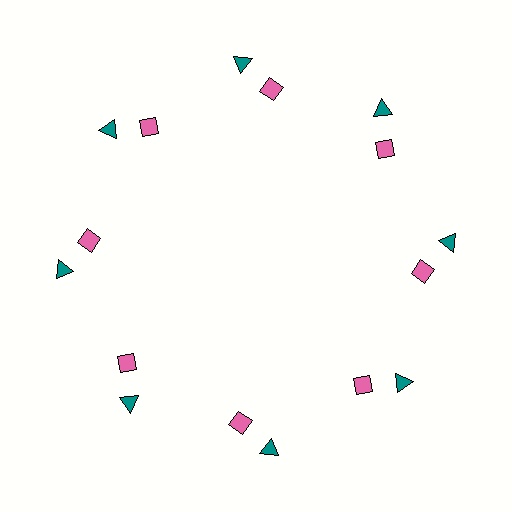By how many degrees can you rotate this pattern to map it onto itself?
The pattern maps onto itself every 45 degrees of rotation.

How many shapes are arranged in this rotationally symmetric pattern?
There are 16 shapes, arranged in 8 groups of 2.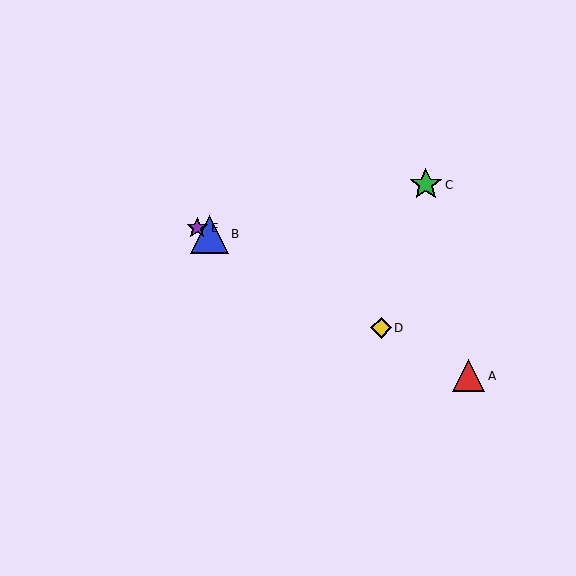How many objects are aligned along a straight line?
4 objects (A, B, D, E) are aligned along a straight line.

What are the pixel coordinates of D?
Object D is at (381, 328).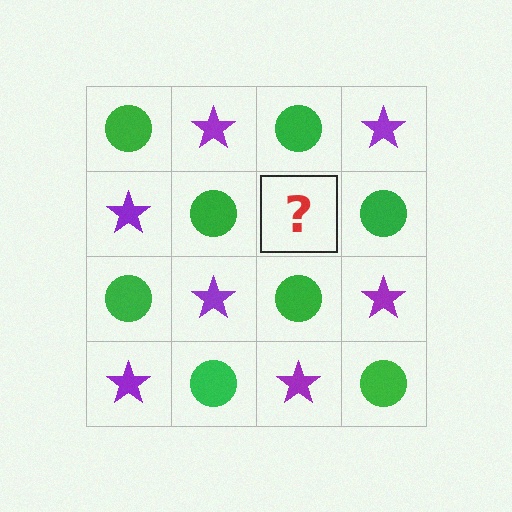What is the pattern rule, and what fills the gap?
The rule is that it alternates green circle and purple star in a checkerboard pattern. The gap should be filled with a purple star.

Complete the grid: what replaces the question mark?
The question mark should be replaced with a purple star.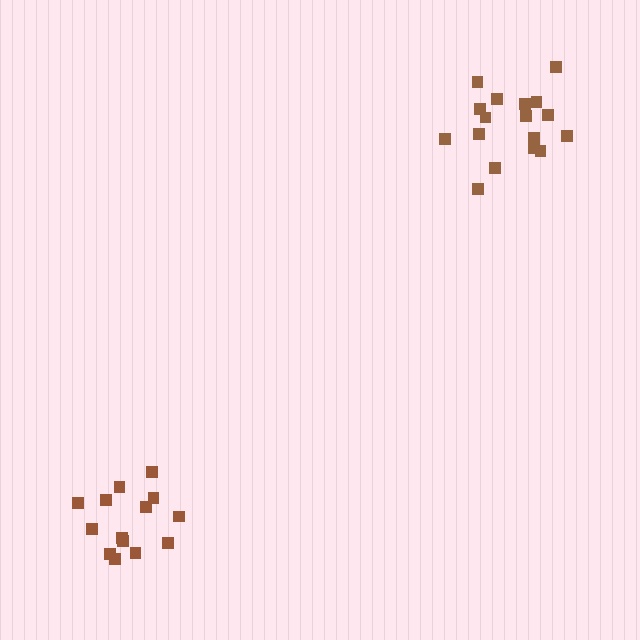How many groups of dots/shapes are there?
There are 2 groups.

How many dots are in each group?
Group 1: 17 dots, Group 2: 14 dots (31 total).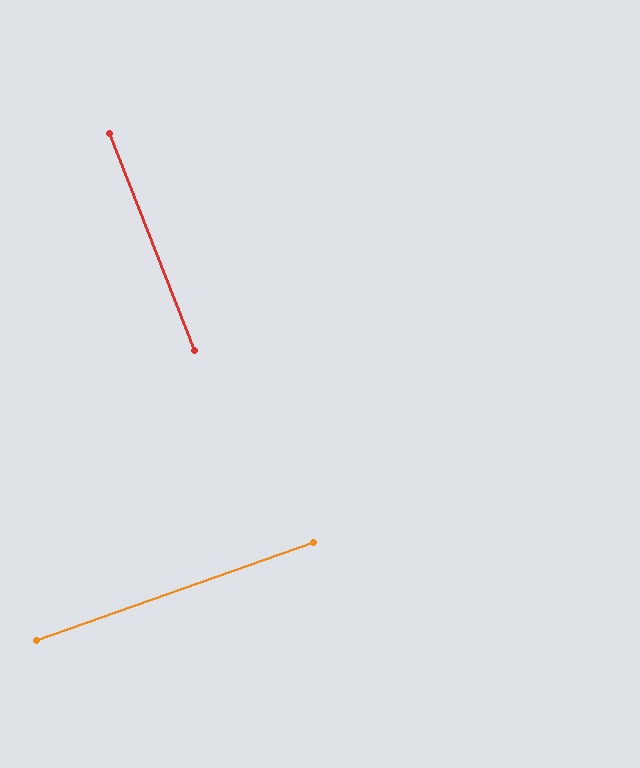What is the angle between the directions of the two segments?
Approximately 88 degrees.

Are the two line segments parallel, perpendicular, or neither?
Perpendicular — they meet at approximately 88°.